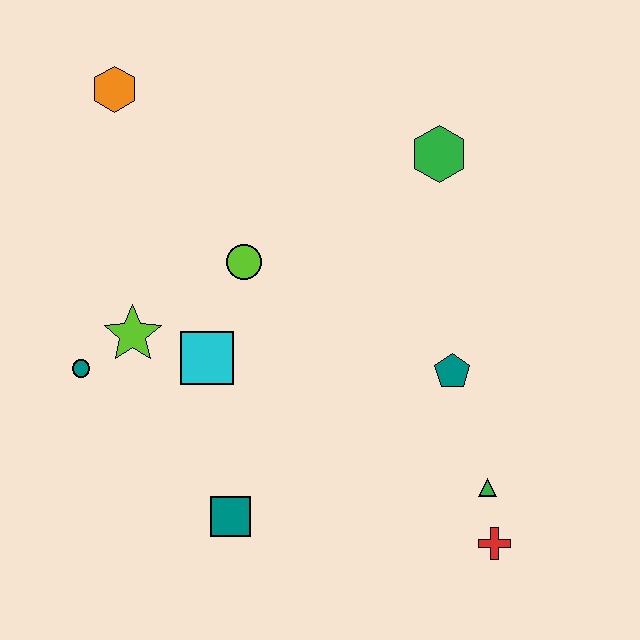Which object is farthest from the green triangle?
The orange hexagon is farthest from the green triangle.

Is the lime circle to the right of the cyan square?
Yes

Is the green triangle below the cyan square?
Yes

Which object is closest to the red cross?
The green triangle is closest to the red cross.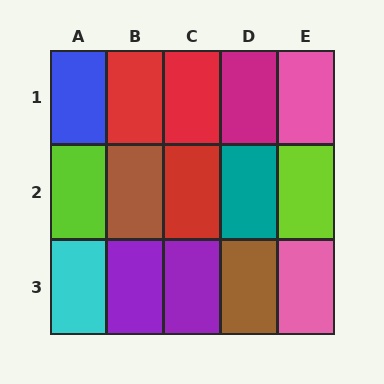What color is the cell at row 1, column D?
Magenta.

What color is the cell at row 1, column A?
Blue.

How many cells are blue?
1 cell is blue.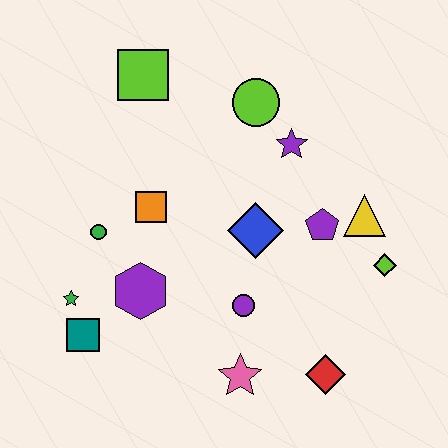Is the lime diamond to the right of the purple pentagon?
Yes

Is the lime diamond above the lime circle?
No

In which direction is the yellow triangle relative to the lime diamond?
The yellow triangle is above the lime diamond.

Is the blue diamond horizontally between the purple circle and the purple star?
Yes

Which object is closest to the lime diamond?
The yellow triangle is closest to the lime diamond.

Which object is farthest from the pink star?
The lime square is farthest from the pink star.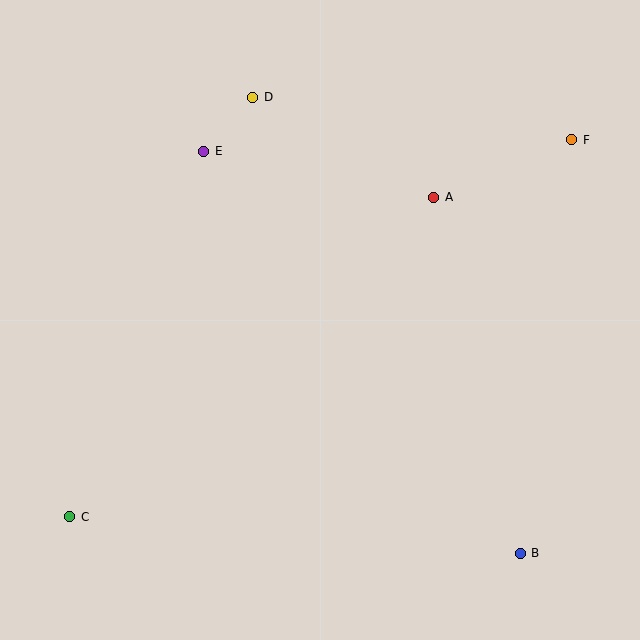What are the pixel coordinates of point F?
Point F is at (572, 140).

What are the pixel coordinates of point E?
Point E is at (204, 151).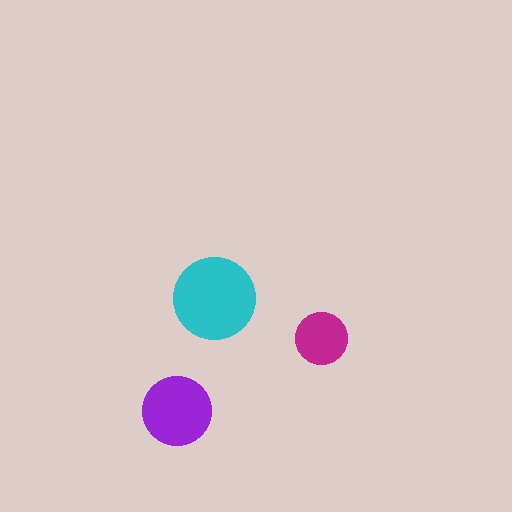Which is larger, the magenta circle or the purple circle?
The purple one.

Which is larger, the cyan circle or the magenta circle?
The cyan one.